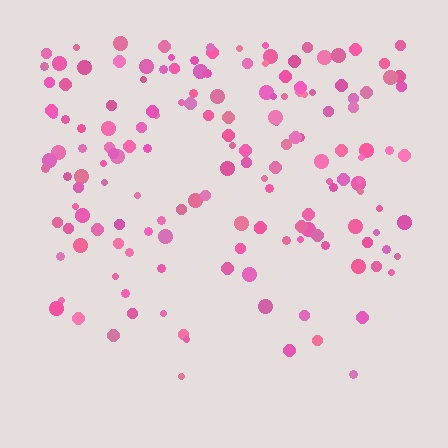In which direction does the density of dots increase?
From bottom to top, with the top side densest.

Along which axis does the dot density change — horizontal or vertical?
Vertical.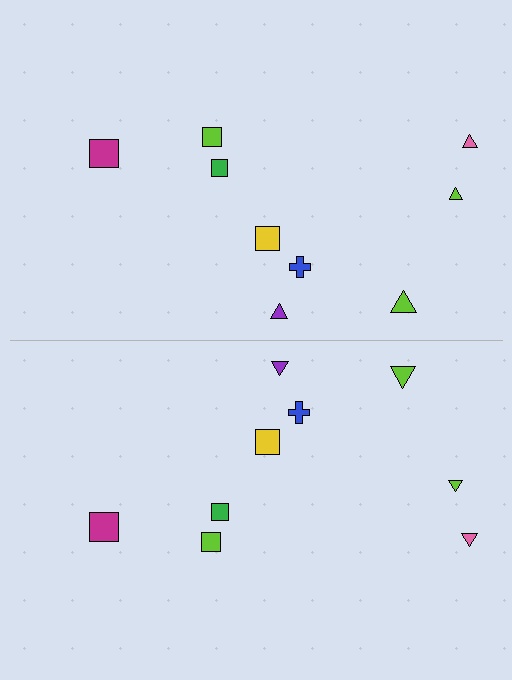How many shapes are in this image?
There are 18 shapes in this image.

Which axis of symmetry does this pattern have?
The pattern has a horizontal axis of symmetry running through the center of the image.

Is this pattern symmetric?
Yes, this pattern has bilateral (reflection) symmetry.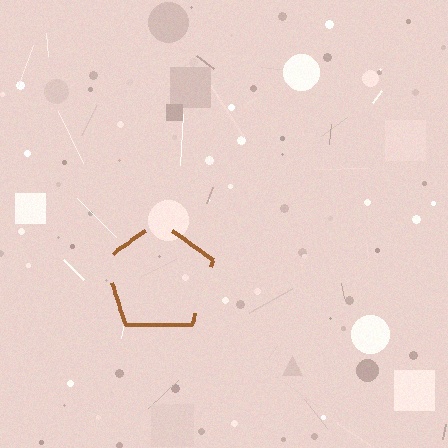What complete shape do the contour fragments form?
The contour fragments form a pentagon.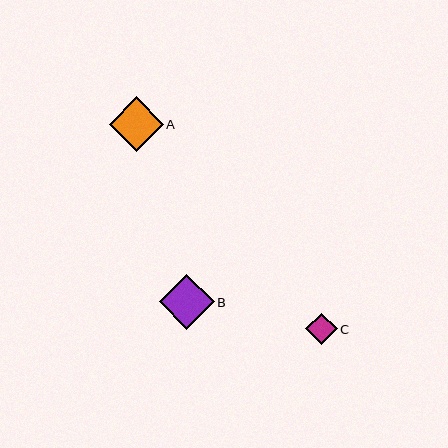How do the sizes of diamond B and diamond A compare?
Diamond B and diamond A are approximately the same size.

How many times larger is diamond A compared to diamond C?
Diamond A is approximately 1.7 times the size of diamond C.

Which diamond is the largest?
Diamond B is the largest with a size of approximately 55 pixels.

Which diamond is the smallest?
Diamond C is the smallest with a size of approximately 32 pixels.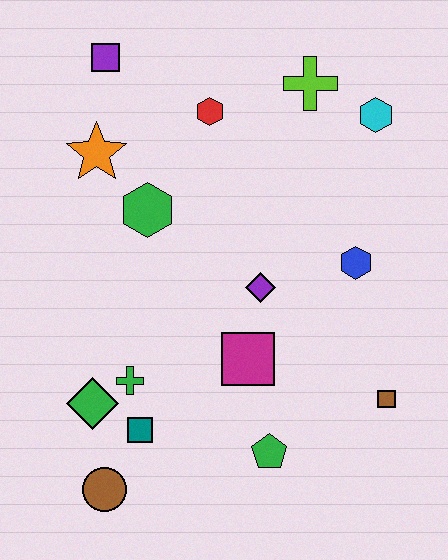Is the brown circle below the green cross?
Yes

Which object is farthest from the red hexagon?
The brown circle is farthest from the red hexagon.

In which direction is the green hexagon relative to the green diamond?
The green hexagon is above the green diamond.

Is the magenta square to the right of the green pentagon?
No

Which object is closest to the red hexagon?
The lime cross is closest to the red hexagon.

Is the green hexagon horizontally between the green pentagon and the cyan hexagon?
No